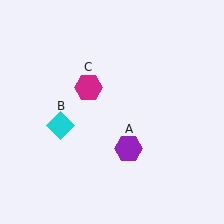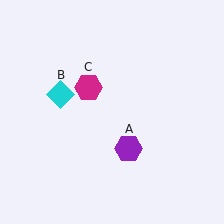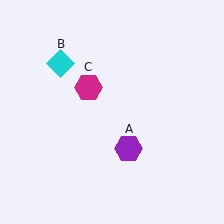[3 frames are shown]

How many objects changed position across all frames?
1 object changed position: cyan diamond (object B).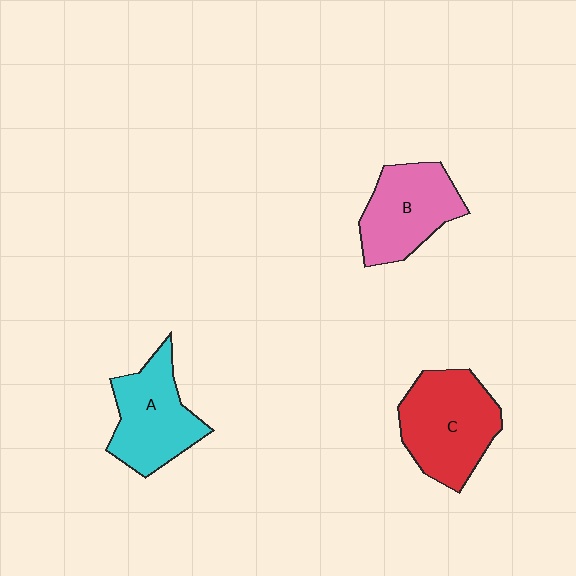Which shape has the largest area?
Shape C (red).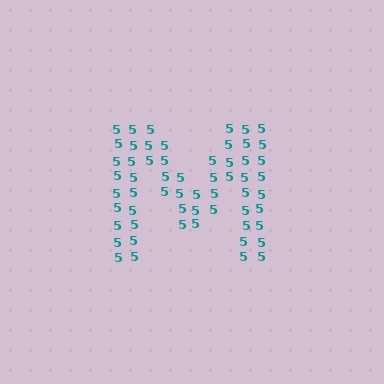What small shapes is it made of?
It is made of small digit 5's.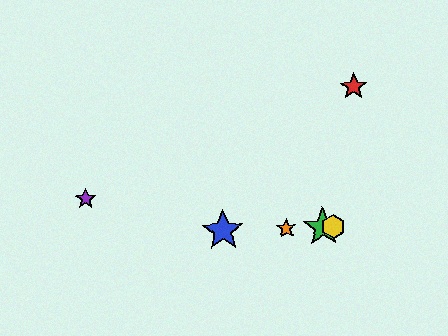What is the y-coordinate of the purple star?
The purple star is at y≈199.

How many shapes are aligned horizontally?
4 shapes (the blue star, the green star, the yellow hexagon, the orange star) are aligned horizontally.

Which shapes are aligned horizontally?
The blue star, the green star, the yellow hexagon, the orange star are aligned horizontally.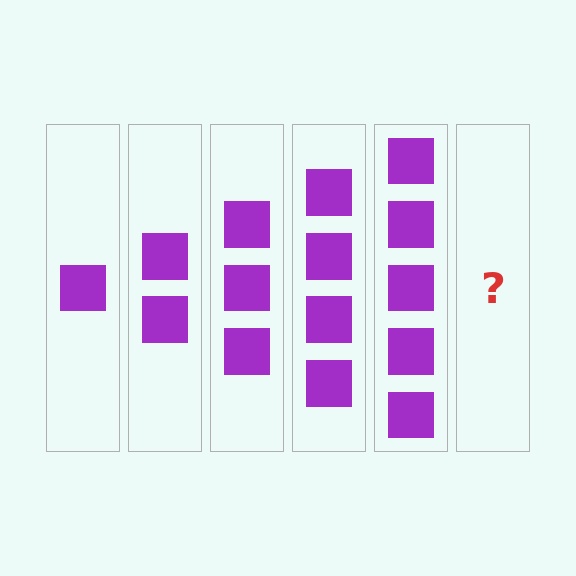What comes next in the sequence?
The next element should be 6 squares.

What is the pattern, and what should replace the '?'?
The pattern is that each step adds one more square. The '?' should be 6 squares.